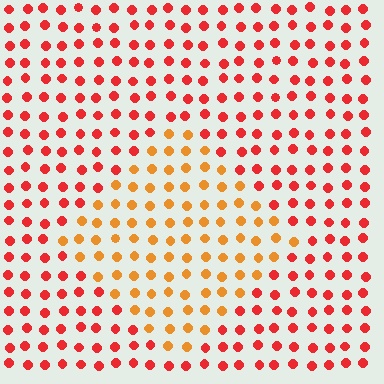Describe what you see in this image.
The image is filled with small red elements in a uniform arrangement. A diamond-shaped region is visible where the elements are tinted to a slightly different hue, forming a subtle color boundary.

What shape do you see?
I see a diamond.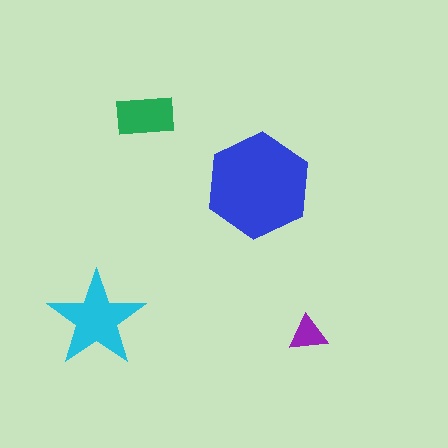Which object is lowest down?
The purple triangle is bottommost.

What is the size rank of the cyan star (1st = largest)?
2nd.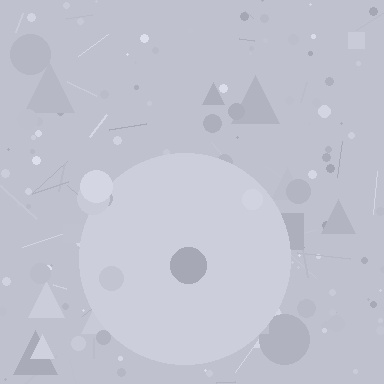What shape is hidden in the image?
A circle is hidden in the image.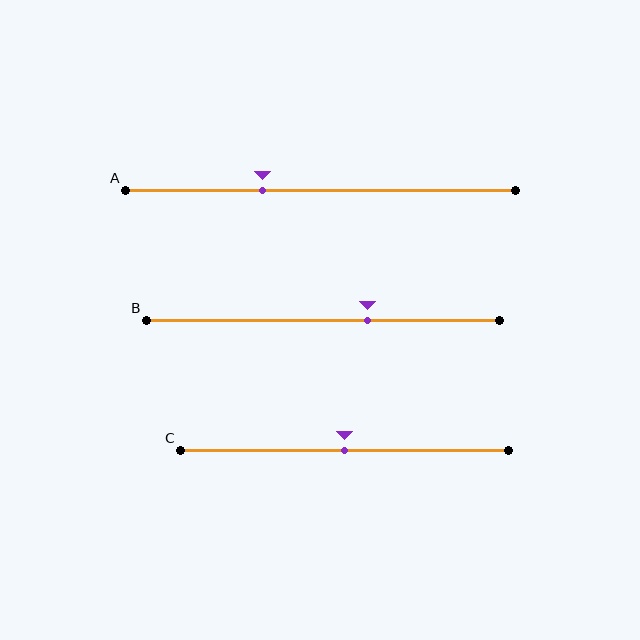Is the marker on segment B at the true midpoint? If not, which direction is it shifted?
No, the marker on segment B is shifted to the right by about 13% of the segment length.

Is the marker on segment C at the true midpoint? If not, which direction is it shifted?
Yes, the marker on segment C is at the true midpoint.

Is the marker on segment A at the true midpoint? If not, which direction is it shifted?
No, the marker on segment A is shifted to the left by about 15% of the segment length.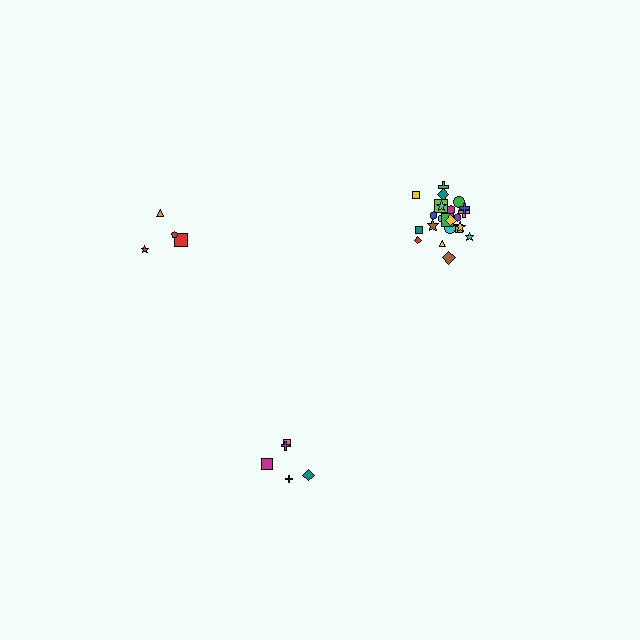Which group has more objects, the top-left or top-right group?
The top-right group.